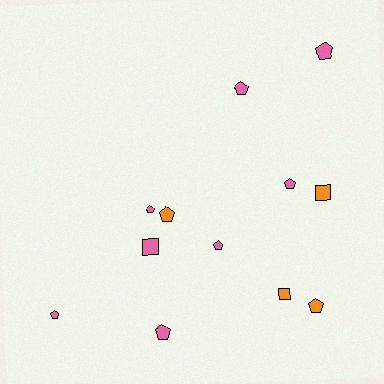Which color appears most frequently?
Pink, with 8 objects.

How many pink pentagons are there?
There are 7 pink pentagons.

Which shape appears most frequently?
Pentagon, with 9 objects.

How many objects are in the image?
There are 12 objects.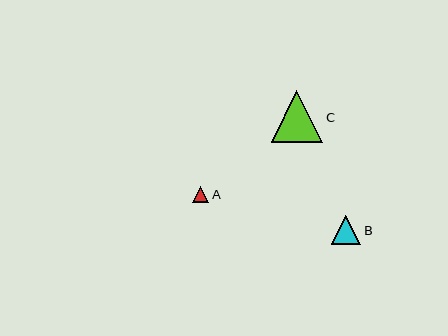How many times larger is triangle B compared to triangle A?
Triangle B is approximately 1.9 times the size of triangle A.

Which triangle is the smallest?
Triangle A is the smallest with a size of approximately 16 pixels.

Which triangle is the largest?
Triangle C is the largest with a size of approximately 51 pixels.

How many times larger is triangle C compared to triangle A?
Triangle C is approximately 3.3 times the size of triangle A.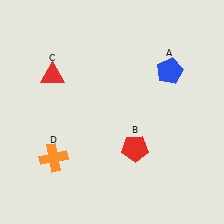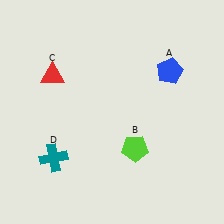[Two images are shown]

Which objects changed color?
B changed from red to lime. D changed from orange to teal.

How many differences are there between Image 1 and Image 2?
There are 2 differences between the two images.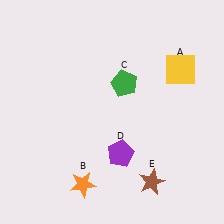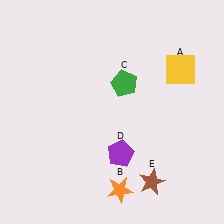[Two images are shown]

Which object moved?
The orange star (B) moved right.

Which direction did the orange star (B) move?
The orange star (B) moved right.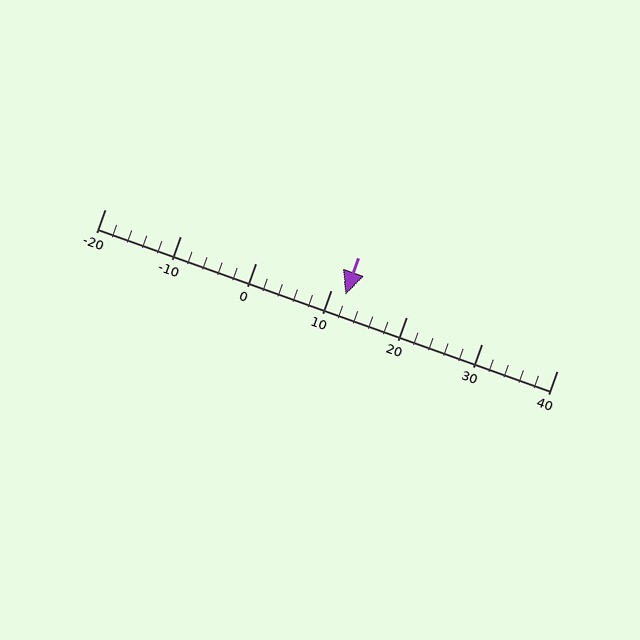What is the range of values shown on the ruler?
The ruler shows values from -20 to 40.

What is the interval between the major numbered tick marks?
The major tick marks are spaced 10 units apart.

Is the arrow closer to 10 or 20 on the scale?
The arrow is closer to 10.